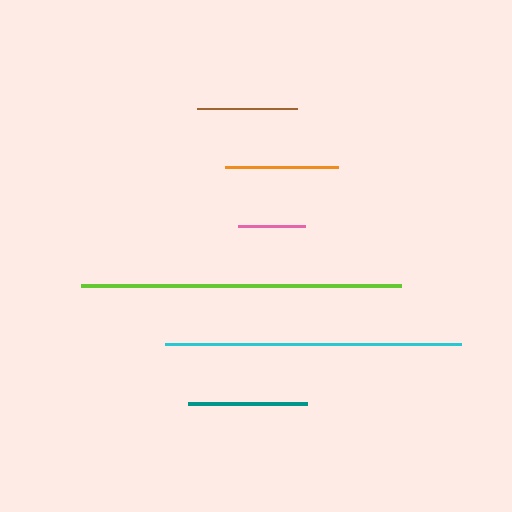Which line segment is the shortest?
The pink line is the shortest at approximately 67 pixels.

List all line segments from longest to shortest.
From longest to shortest: lime, cyan, teal, orange, brown, pink.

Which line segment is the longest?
The lime line is the longest at approximately 320 pixels.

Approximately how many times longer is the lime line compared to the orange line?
The lime line is approximately 2.8 times the length of the orange line.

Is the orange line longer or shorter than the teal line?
The teal line is longer than the orange line.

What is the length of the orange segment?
The orange segment is approximately 113 pixels long.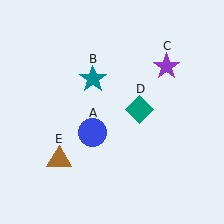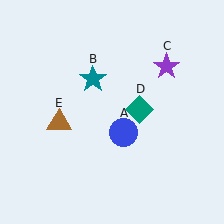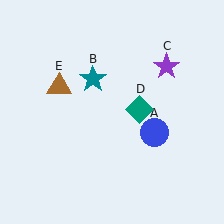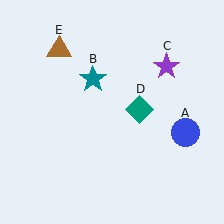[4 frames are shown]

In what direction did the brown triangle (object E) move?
The brown triangle (object E) moved up.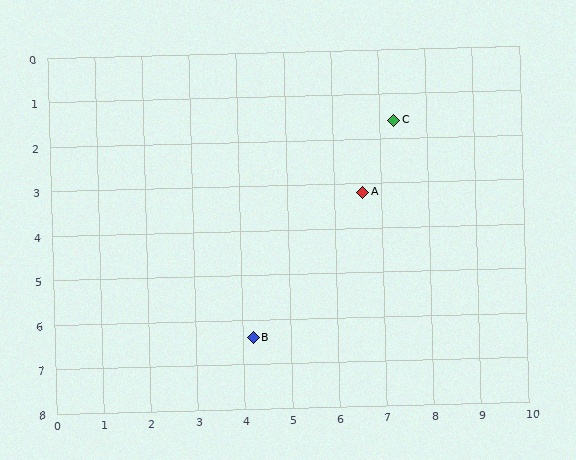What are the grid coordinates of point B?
Point B is at approximately (4.2, 6.4).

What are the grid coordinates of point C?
Point C is at approximately (7.3, 1.6).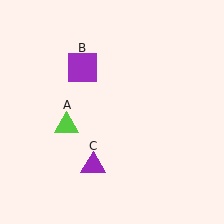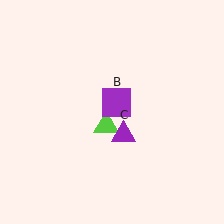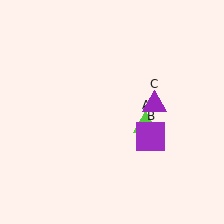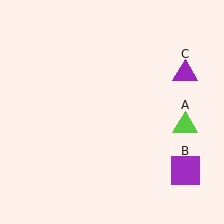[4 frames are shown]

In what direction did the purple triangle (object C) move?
The purple triangle (object C) moved up and to the right.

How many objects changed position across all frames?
3 objects changed position: lime triangle (object A), purple square (object B), purple triangle (object C).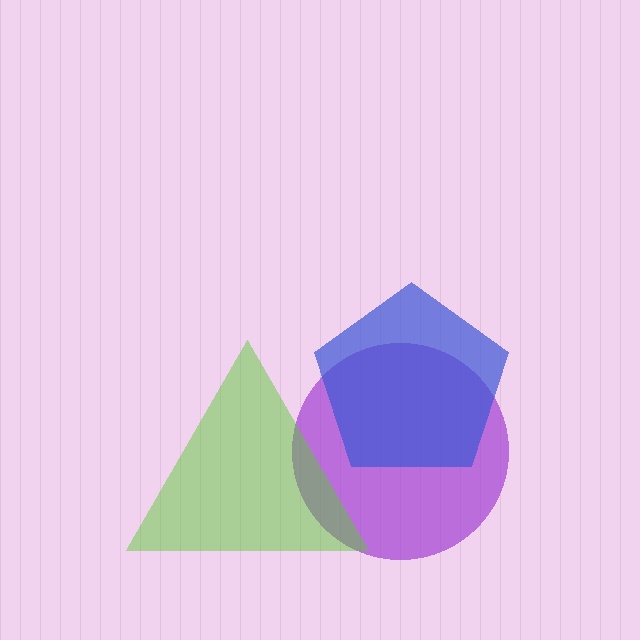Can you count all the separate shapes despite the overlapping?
Yes, there are 3 separate shapes.